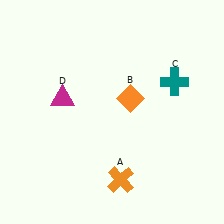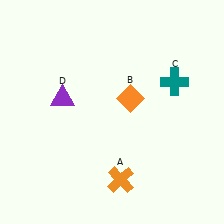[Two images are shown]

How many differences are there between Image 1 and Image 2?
There is 1 difference between the two images.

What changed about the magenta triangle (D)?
In Image 1, D is magenta. In Image 2, it changed to purple.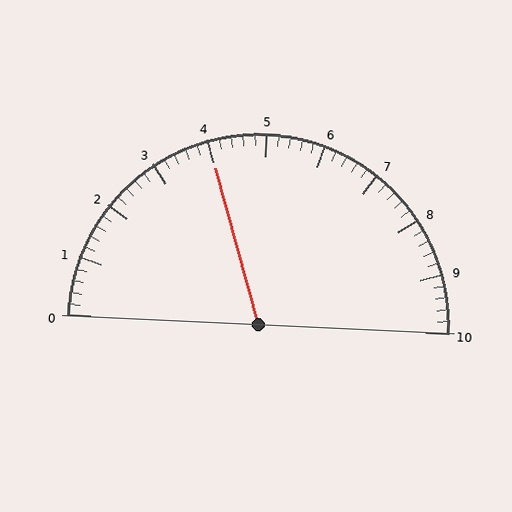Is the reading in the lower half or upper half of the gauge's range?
The reading is in the lower half of the range (0 to 10).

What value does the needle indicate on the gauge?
The needle indicates approximately 4.0.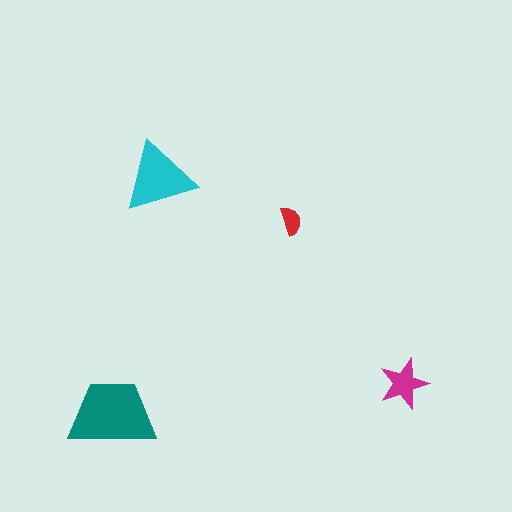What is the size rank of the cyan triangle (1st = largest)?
2nd.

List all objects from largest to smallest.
The teal trapezoid, the cyan triangle, the magenta star, the red semicircle.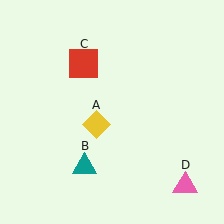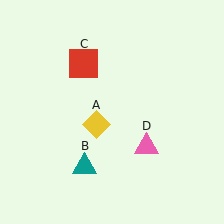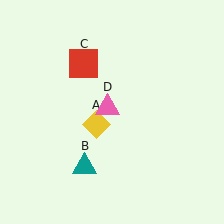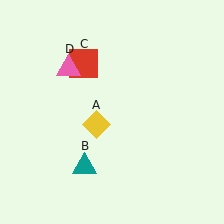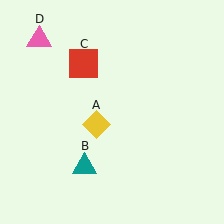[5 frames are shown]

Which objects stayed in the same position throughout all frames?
Yellow diamond (object A) and teal triangle (object B) and red square (object C) remained stationary.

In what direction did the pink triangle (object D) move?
The pink triangle (object D) moved up and to the left.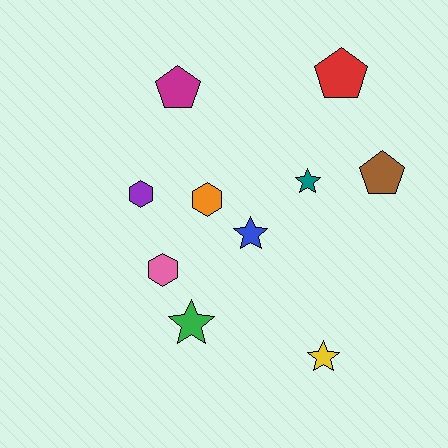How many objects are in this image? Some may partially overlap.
There are 10 objects.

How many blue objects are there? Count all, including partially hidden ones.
There is 1 blue object.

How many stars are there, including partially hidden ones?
There are 4 stars.